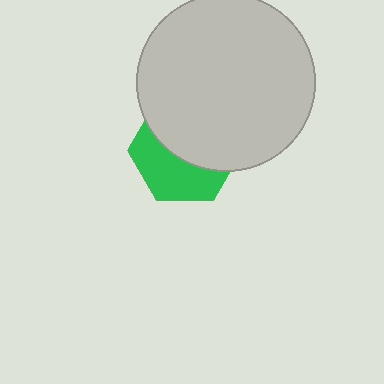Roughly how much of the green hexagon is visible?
A small part of it is visible (roughly 44%).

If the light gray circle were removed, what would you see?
You would see the complete green hexagon.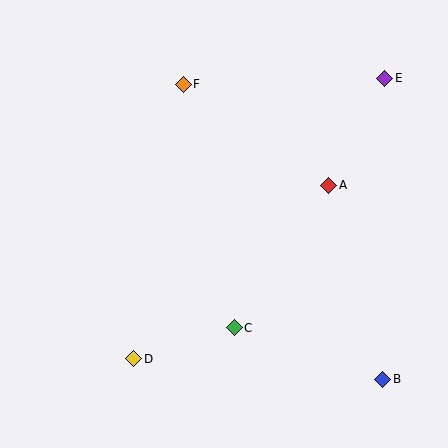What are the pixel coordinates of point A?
Point A is at (329, 185).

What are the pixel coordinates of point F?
Point F is at (183, 84).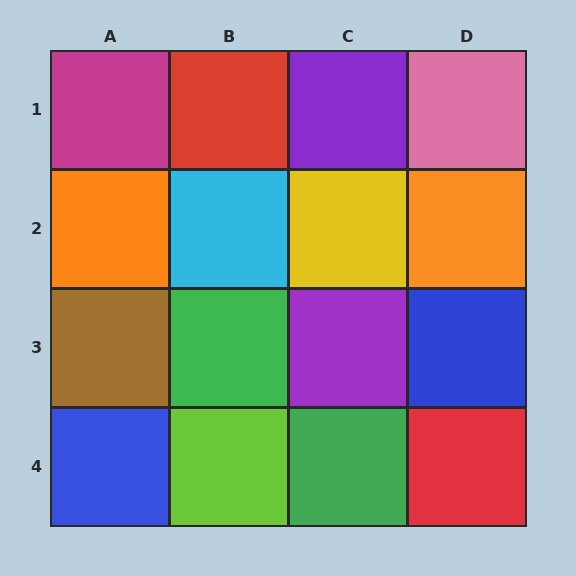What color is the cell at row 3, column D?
Blue.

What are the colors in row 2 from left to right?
Orange, cyan, yellow, orange.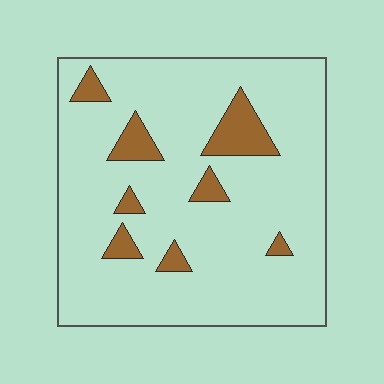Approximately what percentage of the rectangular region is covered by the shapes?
Approximately 10%.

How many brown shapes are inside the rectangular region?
8.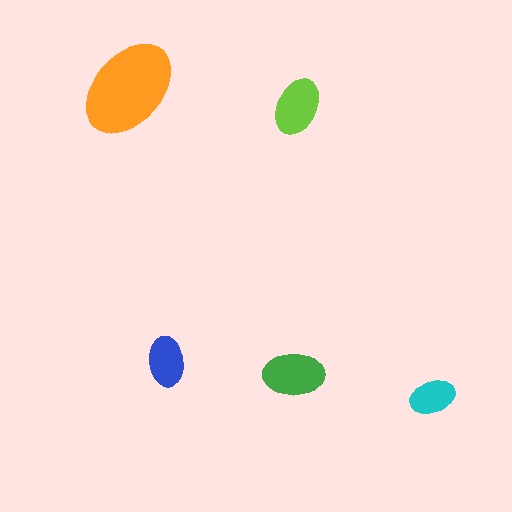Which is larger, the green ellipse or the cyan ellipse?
The green one.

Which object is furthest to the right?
The cyan ellipse is rightmost.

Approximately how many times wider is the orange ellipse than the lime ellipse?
About 1.5 times wider.